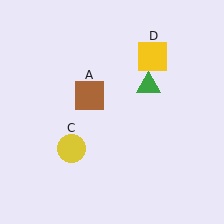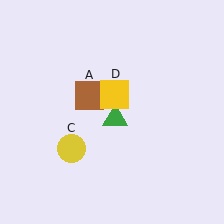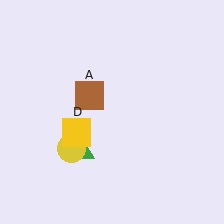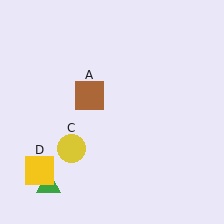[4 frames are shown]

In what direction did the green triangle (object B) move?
The green triangle (object B) moved down and to the left.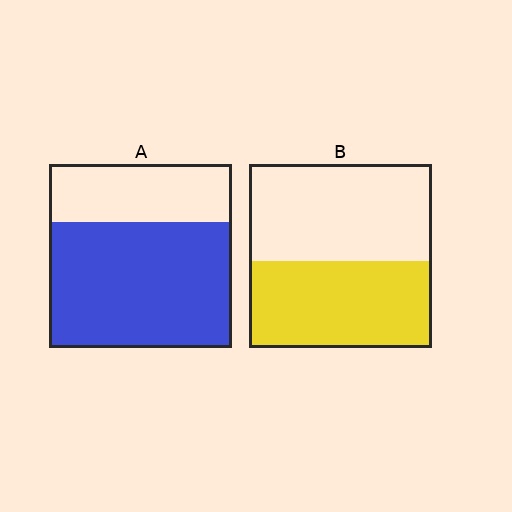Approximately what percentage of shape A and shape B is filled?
A is approximately 70% and B is approximately 45%.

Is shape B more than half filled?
Roughly half.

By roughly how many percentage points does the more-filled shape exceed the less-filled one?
By roughly 20 percentage points (A over B).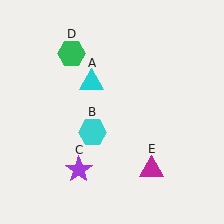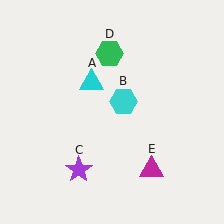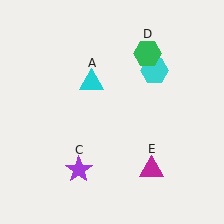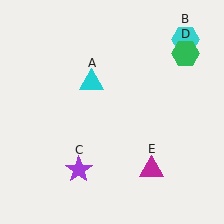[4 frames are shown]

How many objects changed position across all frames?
2 objects changed position: cyan hexagon (object B), green hexagon (object D).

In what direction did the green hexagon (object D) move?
The green hexagon (object D) moved right.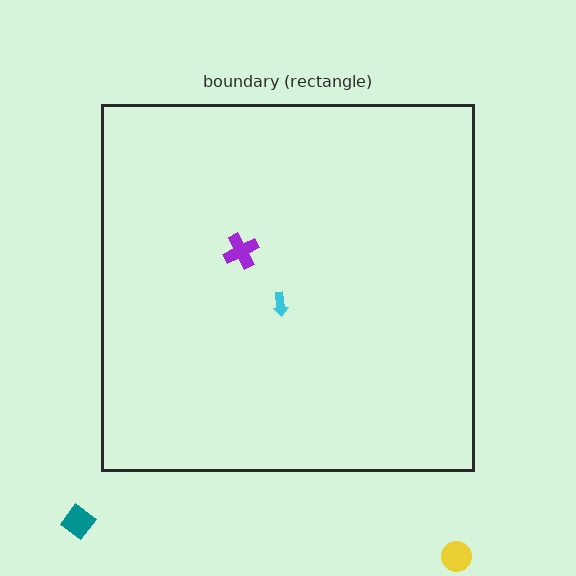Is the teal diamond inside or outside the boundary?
Outside.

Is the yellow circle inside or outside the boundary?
Outside.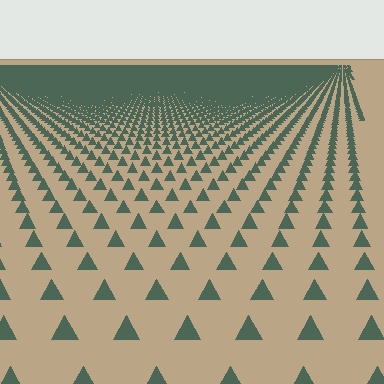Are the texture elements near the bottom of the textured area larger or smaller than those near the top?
Larger. Near the bottom, elements are closer to the viewer and appear at a bigger on-screen size.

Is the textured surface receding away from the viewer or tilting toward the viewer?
The surface is receding away from the viewer. Texture elements get smaller and denser toward the top.